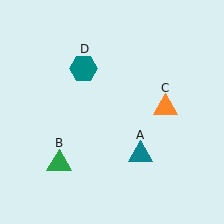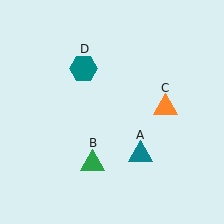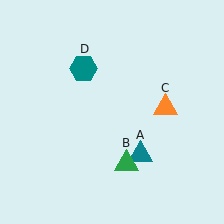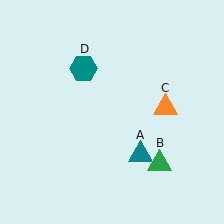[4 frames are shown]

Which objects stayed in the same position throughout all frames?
Teal triangle (object A) and orange triangle (object C) and teal hexagon (object D) remained stationary.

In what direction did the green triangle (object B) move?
The green triangle (object B) moved right.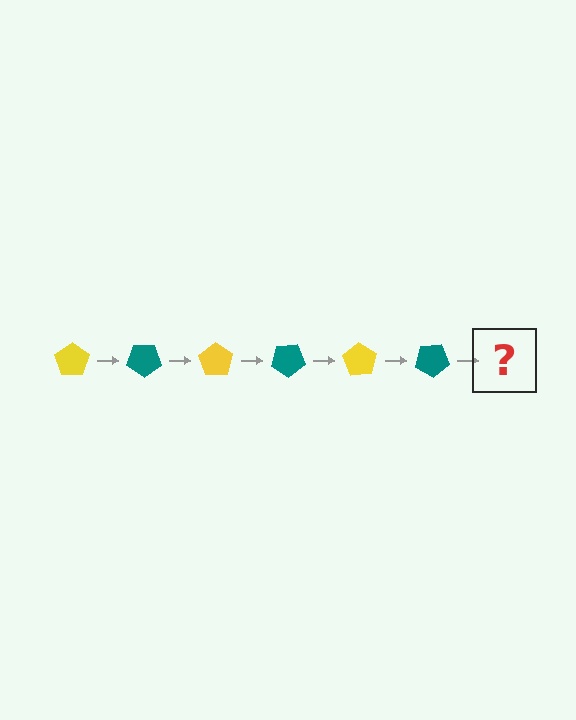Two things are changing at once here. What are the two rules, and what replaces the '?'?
The two rules are that it rotates 35 degrees each step and the color cycles through yellow and teal. The '?' should be a yellow pentagon, rotated 210 degrees from the start.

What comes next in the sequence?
The next element should be a yellow pentagon, rotated 210 degrees from the start.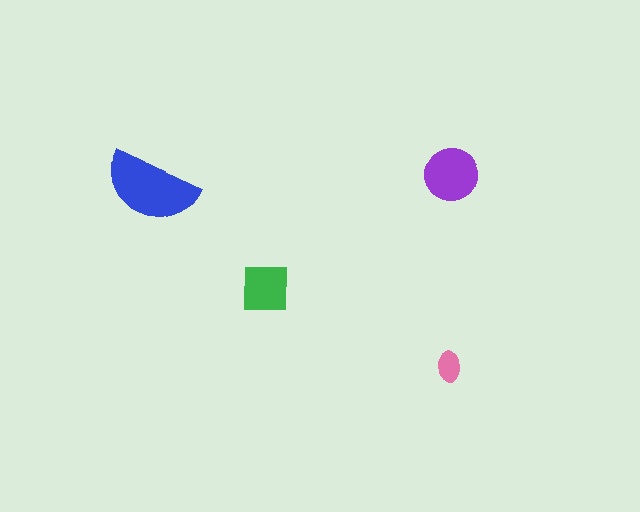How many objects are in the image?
There are 4 objects in the image.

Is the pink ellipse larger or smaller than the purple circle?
Smaller.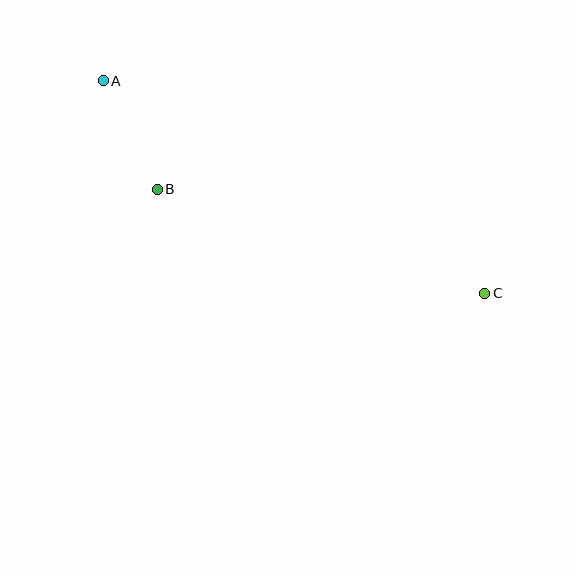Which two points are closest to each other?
Points A and B are closest to each other.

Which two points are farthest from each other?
Points A and C are farthest from each other.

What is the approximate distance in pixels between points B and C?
The distance between B and C is approximately 343 pixels.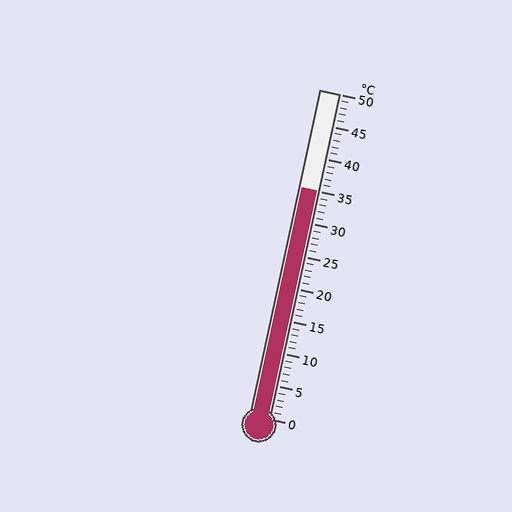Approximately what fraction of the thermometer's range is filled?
The thermometer is filled to approximately 70% of its range.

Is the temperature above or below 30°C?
The temperature is above 30°C.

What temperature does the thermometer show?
The thermometer shows approximately 35°C.